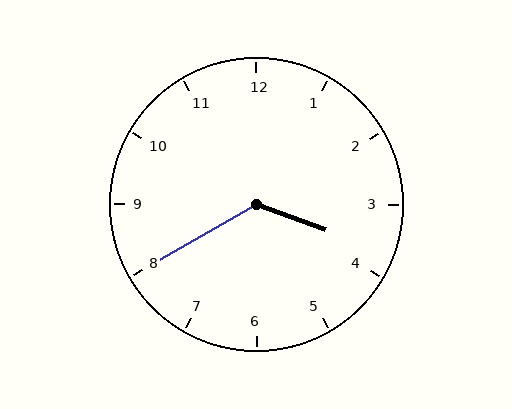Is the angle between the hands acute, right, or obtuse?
It is obtuse.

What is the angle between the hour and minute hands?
Approximately 130 degrees.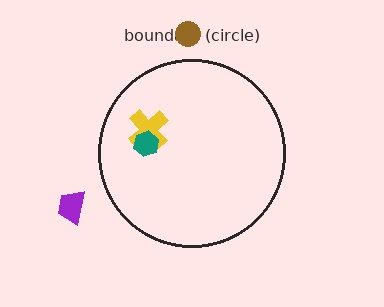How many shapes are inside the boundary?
2 inside, 2 outside.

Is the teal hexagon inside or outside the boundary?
Inside.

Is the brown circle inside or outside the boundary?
Outside.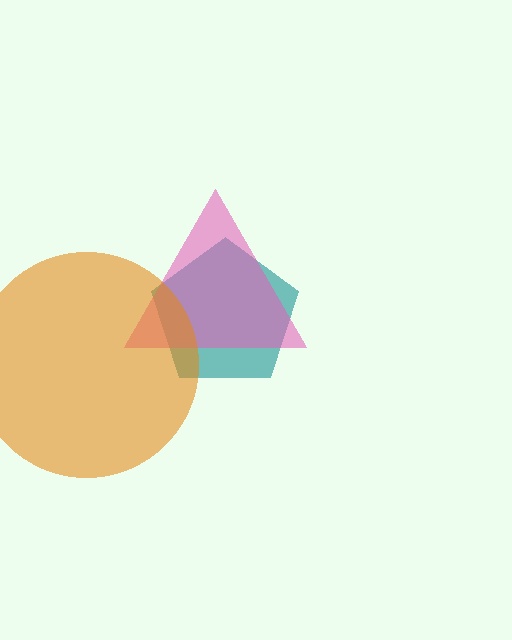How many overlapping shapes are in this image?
There are 3 overlapping shapes in the image.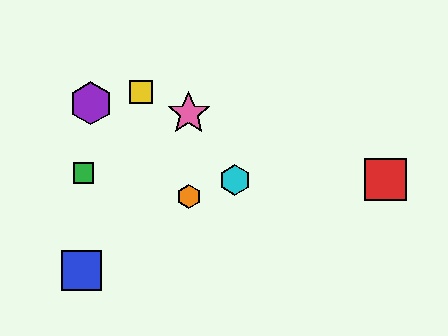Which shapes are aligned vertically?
The orange hexagon, the pink star are aligned vertically.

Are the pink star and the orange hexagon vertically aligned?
Yes, both are at x≈189.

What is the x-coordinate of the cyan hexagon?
The cyan hexagon is at x≈235.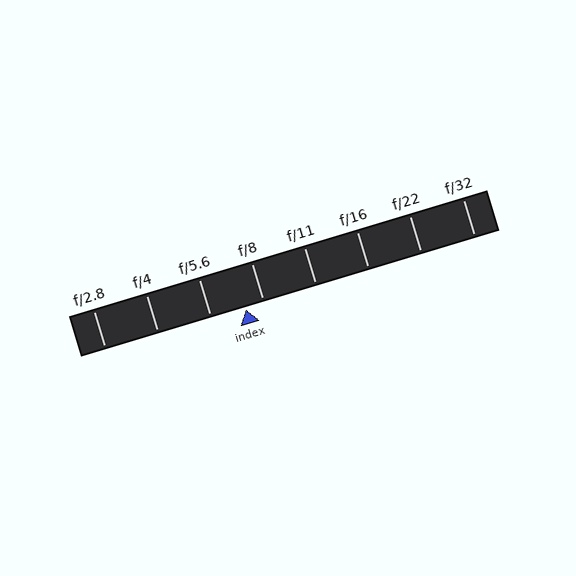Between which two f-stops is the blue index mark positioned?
The index mark is between f/5.6 and f/8.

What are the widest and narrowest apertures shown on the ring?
The widest aperture shown is f/2.8 and the narrowest is f/32.